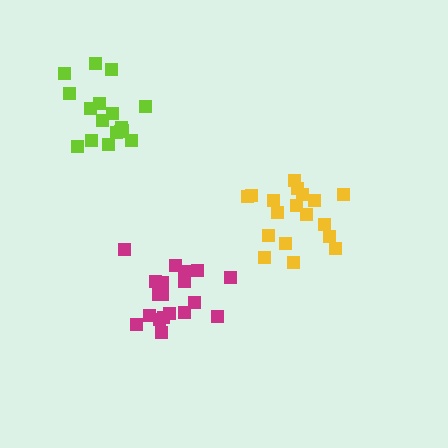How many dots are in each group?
Group 1: 17 dots, Group 2: 19 dots, Group 3: 18 dots (54 total).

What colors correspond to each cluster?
The clusters are colored: lime, magenta, yellow.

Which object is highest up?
The lime cluster is topmost.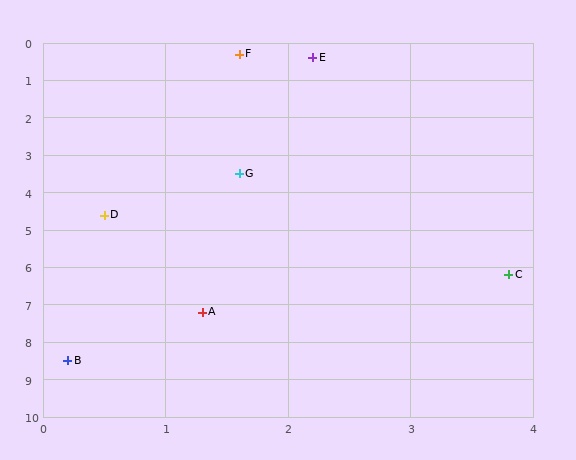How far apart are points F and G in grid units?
Points F and G are about 3.2 grid units apart.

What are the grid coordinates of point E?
Point E is at approximately (2.2, 0.4).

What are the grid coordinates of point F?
Point F is at approximately (1.6, 0.3).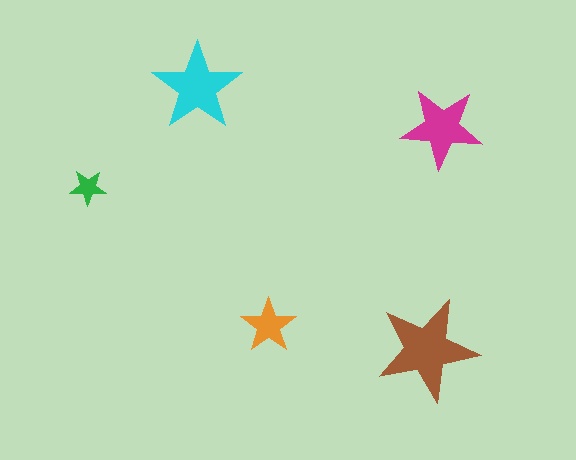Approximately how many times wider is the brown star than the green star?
About 3 times wider.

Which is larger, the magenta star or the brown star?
The brown one.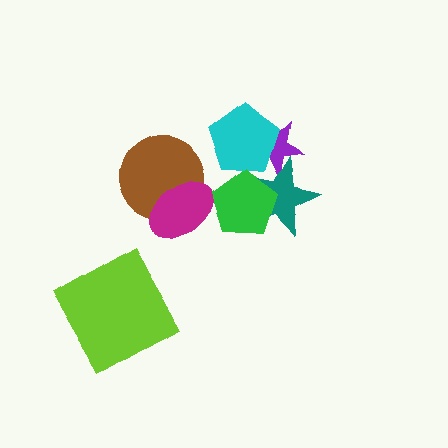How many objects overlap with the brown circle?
1 object overlaps with the brown circle.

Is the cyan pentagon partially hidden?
Yes, it is partially covered by another shape.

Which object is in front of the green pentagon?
The magenta ellipse is in front of the green pentagon.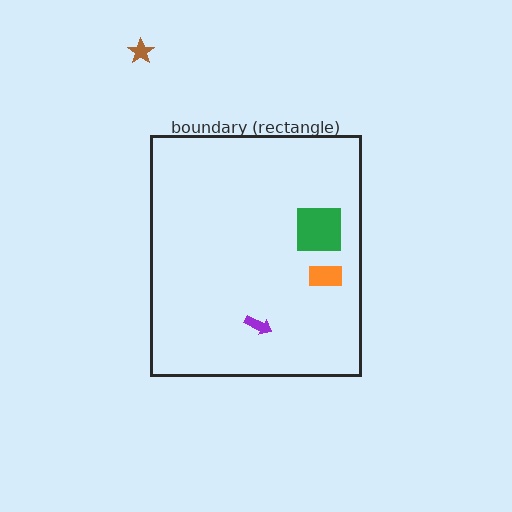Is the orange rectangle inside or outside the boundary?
Inside.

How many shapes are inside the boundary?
3 inside, 1 outside.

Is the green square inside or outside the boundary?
Inside.